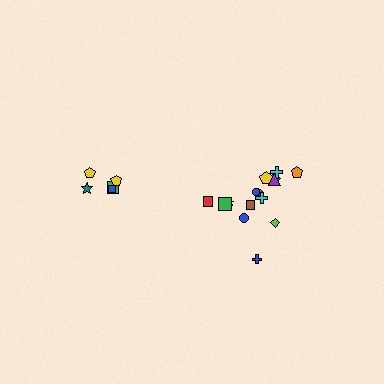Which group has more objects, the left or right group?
The right group.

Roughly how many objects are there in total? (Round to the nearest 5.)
Roughly 20 objects in total.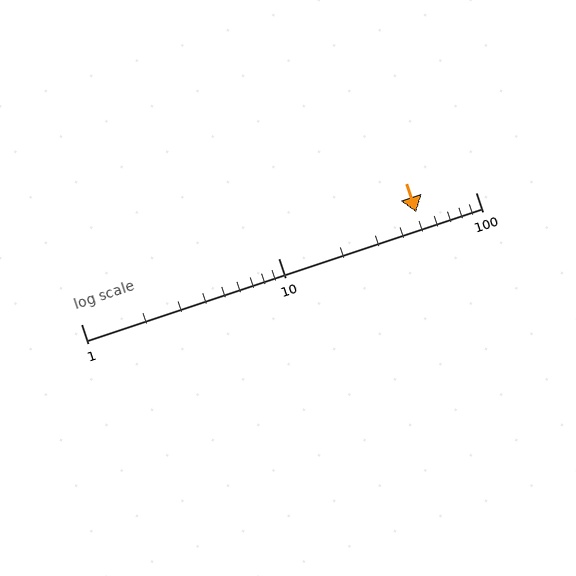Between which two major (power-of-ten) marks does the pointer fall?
The pointer is between 10 and 100.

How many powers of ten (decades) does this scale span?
The scale spans 2 decades, from 1 to 100.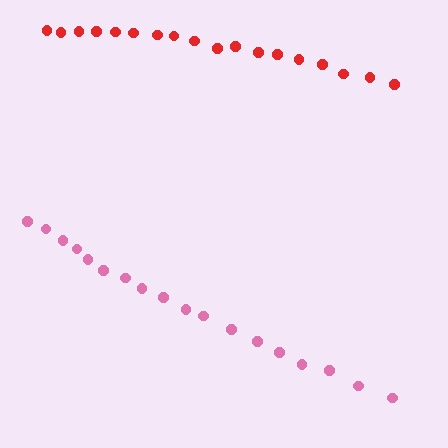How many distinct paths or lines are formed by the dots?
There are 2 distinct paths.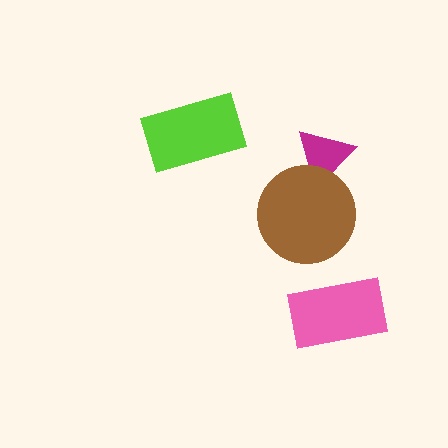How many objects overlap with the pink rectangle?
0 objects overlap with the pink rectangle.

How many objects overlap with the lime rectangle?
0 objects overlap with the lime rectangle.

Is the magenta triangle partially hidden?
Yes, it is partially covered by another shape.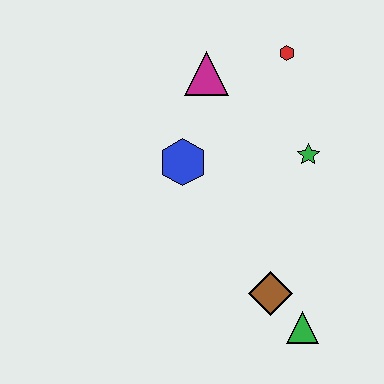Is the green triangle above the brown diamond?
No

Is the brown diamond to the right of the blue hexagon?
Yes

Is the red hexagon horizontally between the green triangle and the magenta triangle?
Yes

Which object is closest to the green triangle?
The brown diamond is closest to the green triangle.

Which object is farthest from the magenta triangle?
The green triangle is farthest from the magenta triangle.